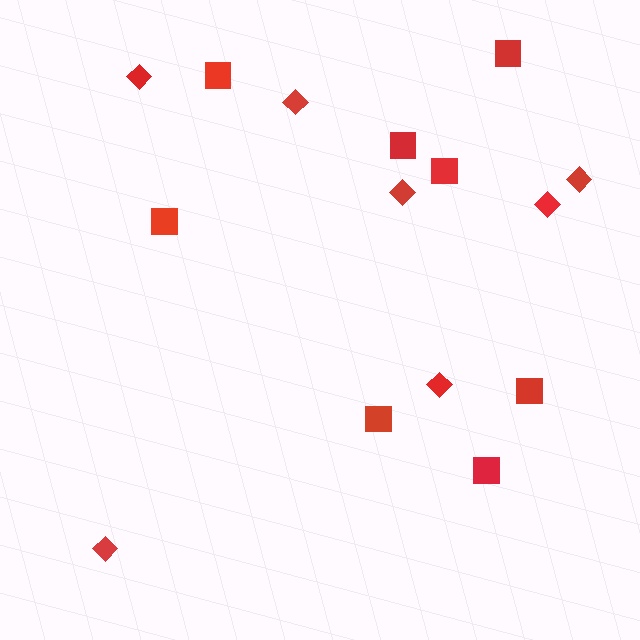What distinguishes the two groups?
There are 2 groups: one group of squares (8) and one group of diamonds (7).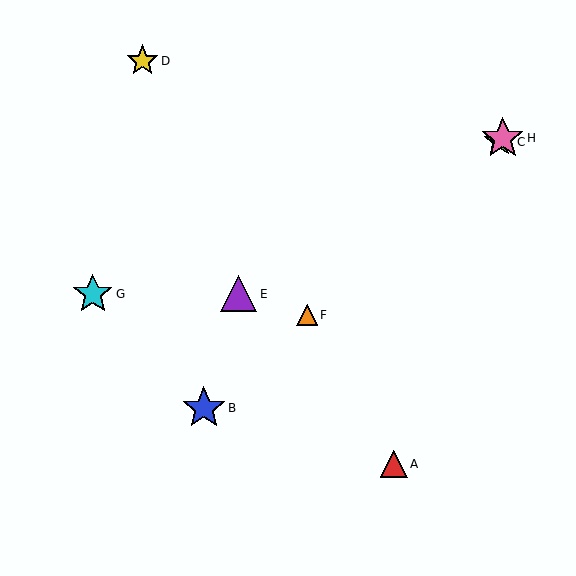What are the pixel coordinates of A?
Object A is at (394, 464).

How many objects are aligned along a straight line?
4 objects (B, C, F, H) are aligned along a straight line.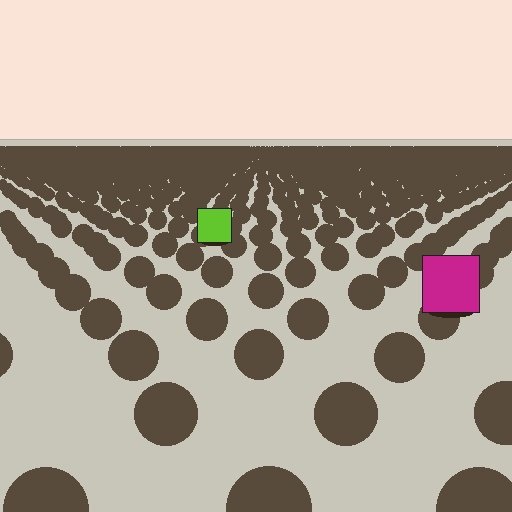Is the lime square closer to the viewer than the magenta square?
No. The magenta square is closer — you can tell from the texture gradient: the ground texture is coarser near it.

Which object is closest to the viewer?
The magenta square is closest. The texture marks near it are larger and more spread out.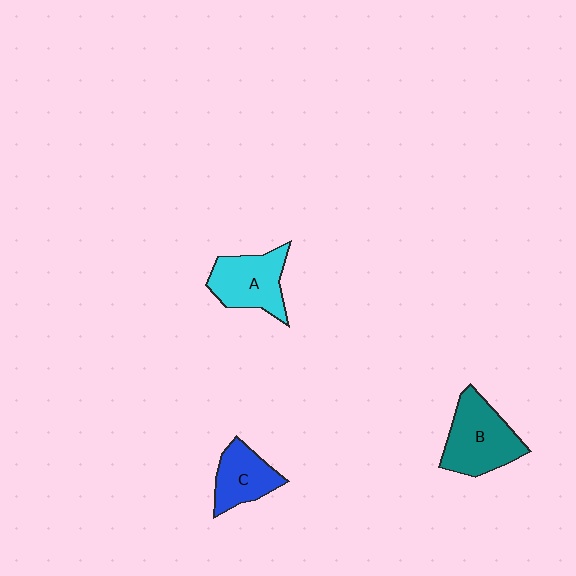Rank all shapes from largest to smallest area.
From largest to smallest: B (teal), A (cyan), C (blue).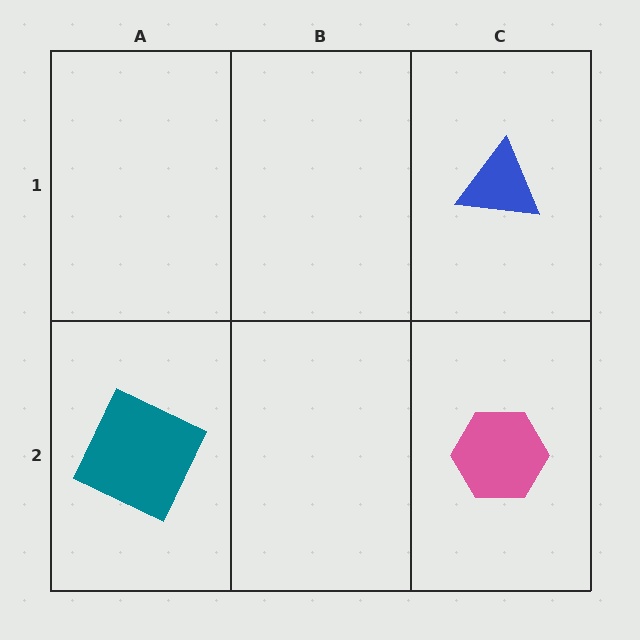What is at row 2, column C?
A pink hexagon.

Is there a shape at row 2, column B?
No, that cell is empty.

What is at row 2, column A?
A teal square.